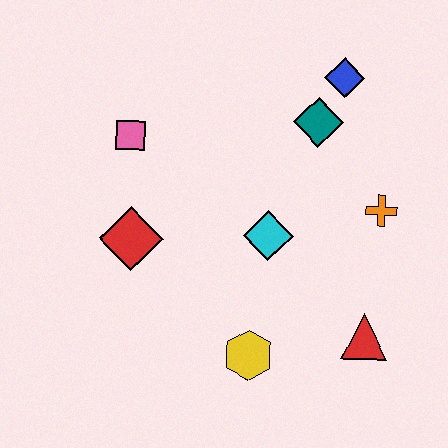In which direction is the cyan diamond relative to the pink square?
The cyan diamond is to the right of the pink square.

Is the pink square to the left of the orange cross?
Yes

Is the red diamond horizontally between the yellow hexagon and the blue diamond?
No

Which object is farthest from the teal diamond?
The yellow hexagon is farthest from the teal diamond.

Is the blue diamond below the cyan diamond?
No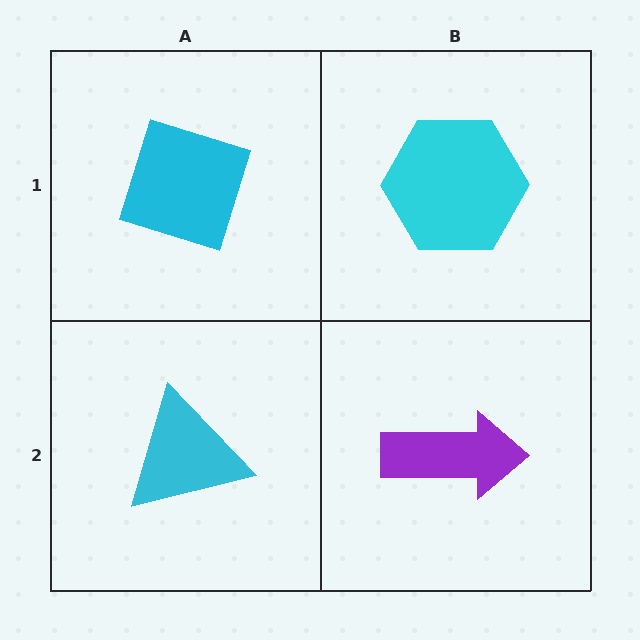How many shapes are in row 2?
2 shapes.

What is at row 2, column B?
A purple arrow.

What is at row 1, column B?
A cyan hexagon.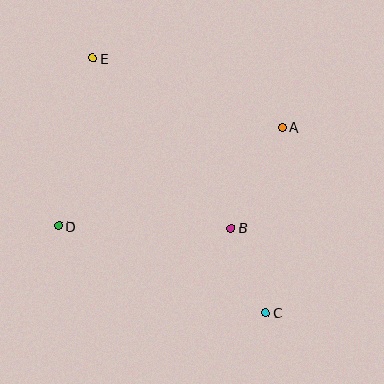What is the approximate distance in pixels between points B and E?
The distance between B and E is approximately 219 pixels.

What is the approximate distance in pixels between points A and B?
The distance between A and B is approximately 113 pixels.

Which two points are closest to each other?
Points B and C are closest to each other.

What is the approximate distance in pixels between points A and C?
The distance between A and C is approximately 186 pixels.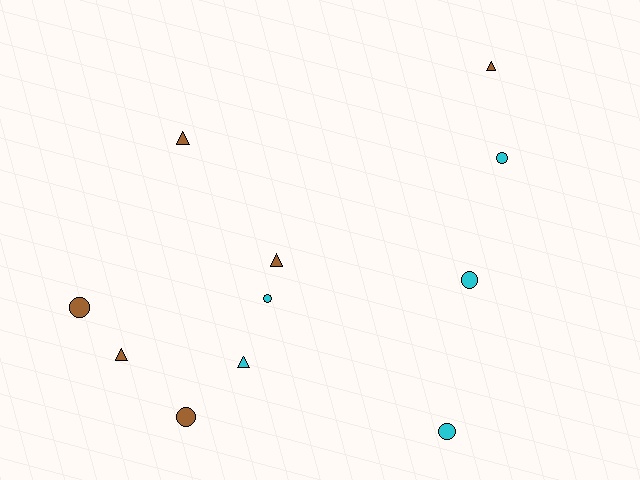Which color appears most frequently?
Brown, with 6 objects.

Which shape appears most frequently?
Circle, with 6 objects.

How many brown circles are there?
There are 2 brown circles.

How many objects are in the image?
There are 11 objects.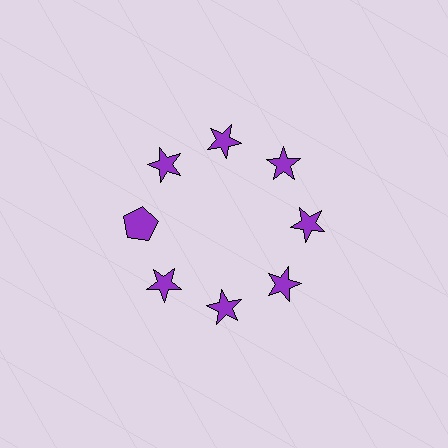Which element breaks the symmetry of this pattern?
The purple pentagon at roughly the 9 o'clock position breaks the symmetry. All other shapes are purple stars.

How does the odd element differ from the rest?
It has a different shape: pentagon instead of star.